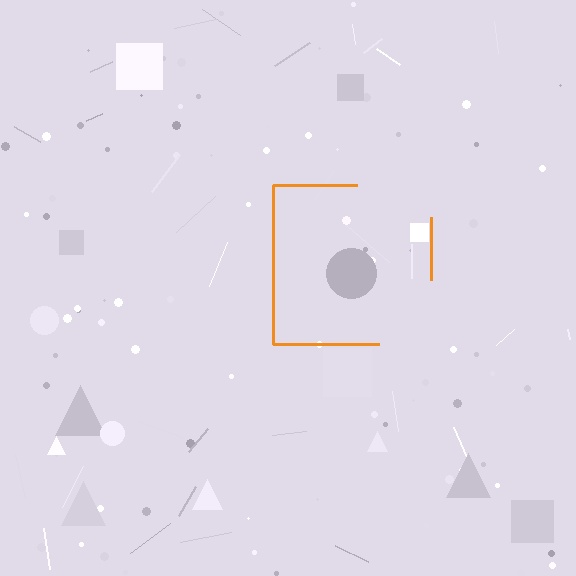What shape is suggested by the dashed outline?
The dashed outline suggests a square.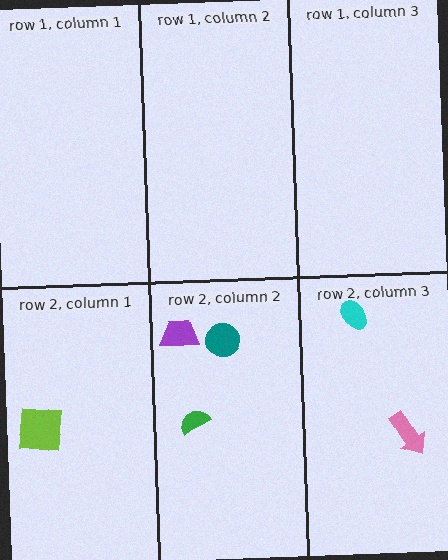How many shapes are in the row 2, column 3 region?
2.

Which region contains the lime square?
The row 2, column 1 region.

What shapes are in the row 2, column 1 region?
The lime square.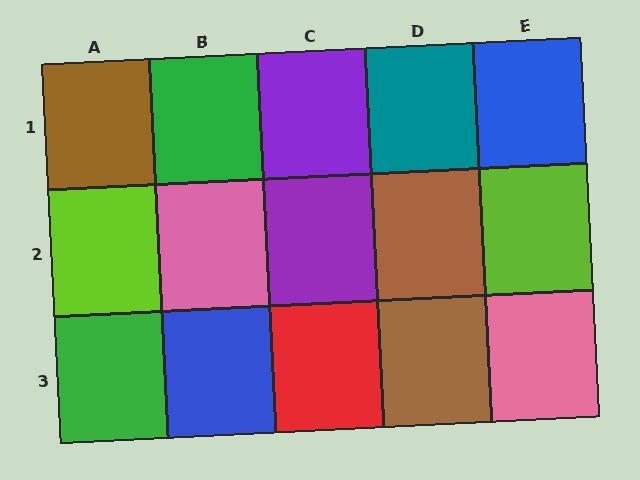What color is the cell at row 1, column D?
Teal.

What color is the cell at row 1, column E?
Blue.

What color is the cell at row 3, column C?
Red.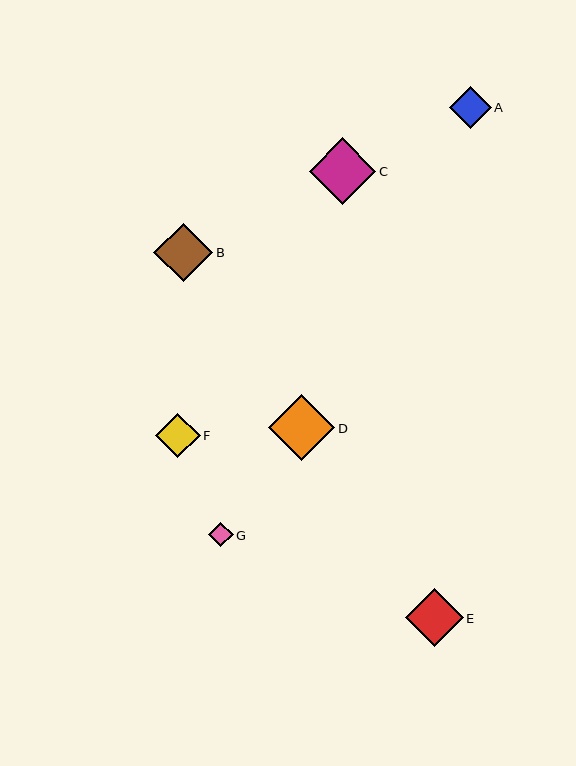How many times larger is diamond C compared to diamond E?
Diamond C is approximately 1.2 times the size of diamond E.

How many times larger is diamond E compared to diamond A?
Diamond E is approximately 1.4 times the size of diamond A.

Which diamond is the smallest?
Diamond G is the smallest with a size of approximately 24 pixels.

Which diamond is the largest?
Diamond C is the largest with a size of approximately 67 pixels.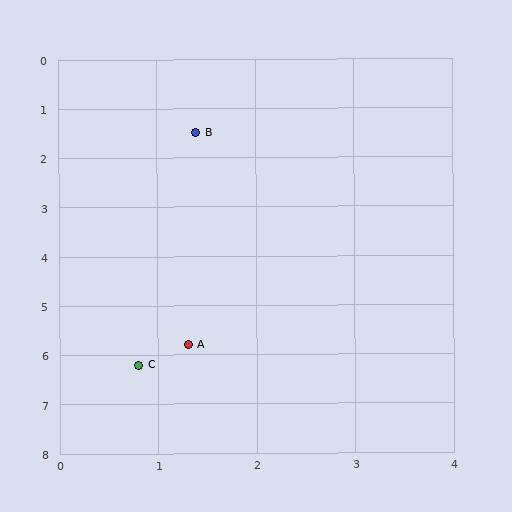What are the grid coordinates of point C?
Point C is at approximately (0.8, 6.2).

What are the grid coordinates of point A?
Point A is at approximately (1.3, 5.8).